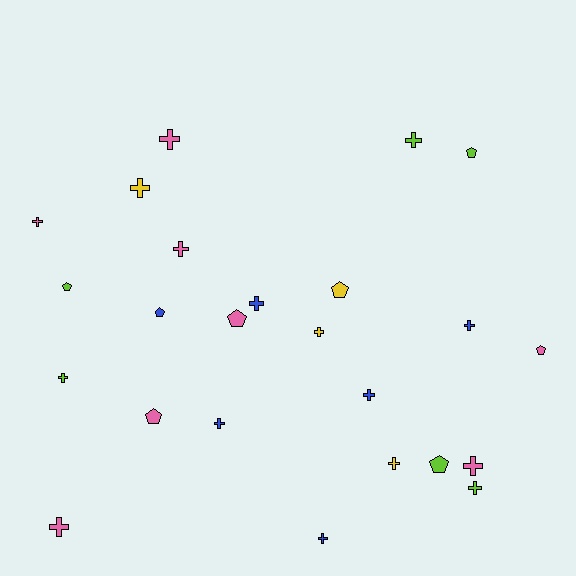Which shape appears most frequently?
Cross, with 16 objects.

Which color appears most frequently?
Pink, with 8 objects.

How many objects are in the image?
There are 24 objects.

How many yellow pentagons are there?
There is 1 yellow pentagon.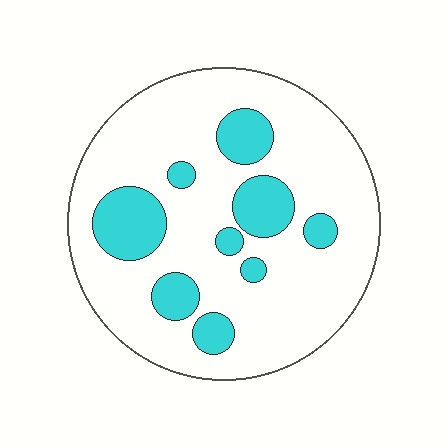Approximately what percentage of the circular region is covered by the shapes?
Approximately 20%.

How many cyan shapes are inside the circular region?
9.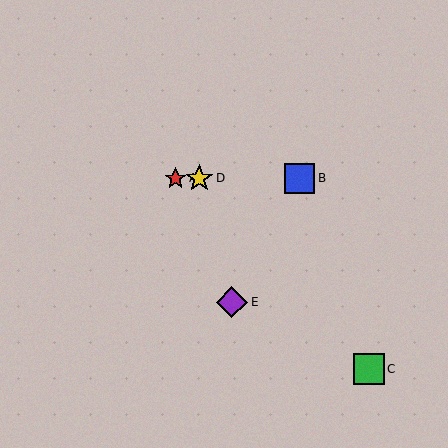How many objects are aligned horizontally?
3 objects (A, B, D) are aligned horizontally.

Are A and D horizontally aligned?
Yes, both are at y≈179.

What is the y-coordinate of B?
Object B is at y≈179.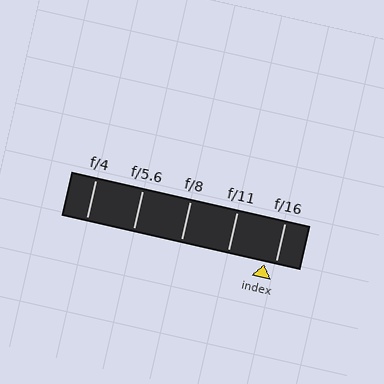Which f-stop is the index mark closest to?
The index mark is closest to f/16.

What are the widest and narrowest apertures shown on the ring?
The widest aperture shown is f/4 and the narrowest is f/16.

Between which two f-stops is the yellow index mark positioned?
The index mark is between f/11 and f/16.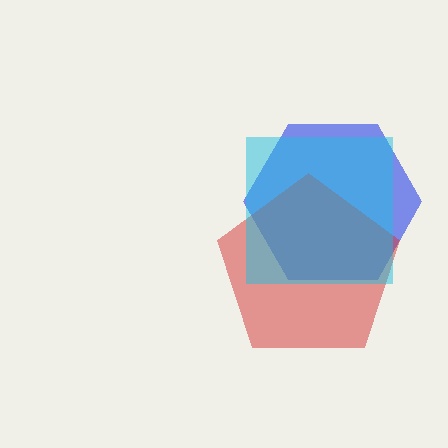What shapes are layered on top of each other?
The layered shapes are: a blue hexagon, a red pentagon, a cyan square.